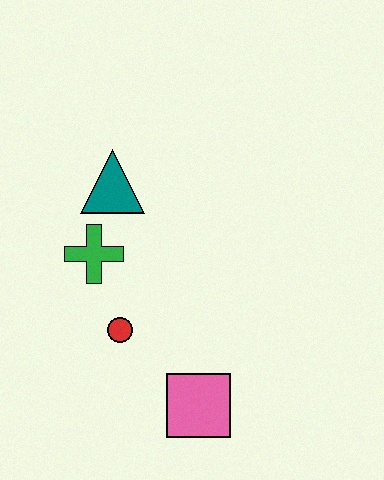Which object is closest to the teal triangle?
The green cross is closest to the teal triangle.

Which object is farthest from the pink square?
The teal triangle is farthest from the pink square.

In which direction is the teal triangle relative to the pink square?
The teal triangle is above the pink square.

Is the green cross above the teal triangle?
No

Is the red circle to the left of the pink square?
Yes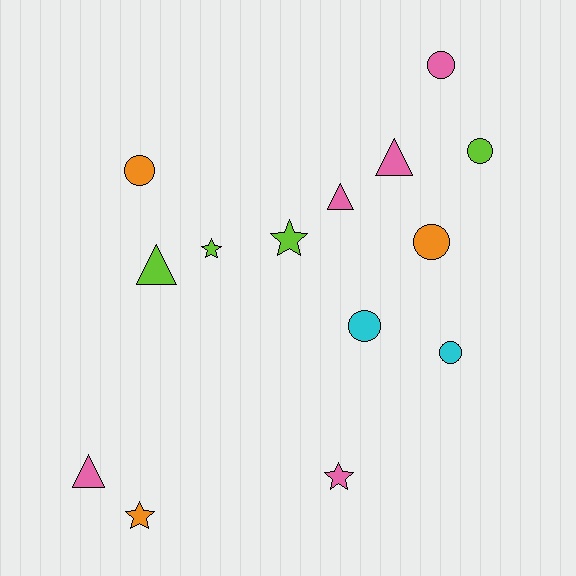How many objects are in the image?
There are 14 objects.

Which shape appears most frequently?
Circle, with 6 objects.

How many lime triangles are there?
There is 1 lime triangle.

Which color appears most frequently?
Pink, with 5 objects.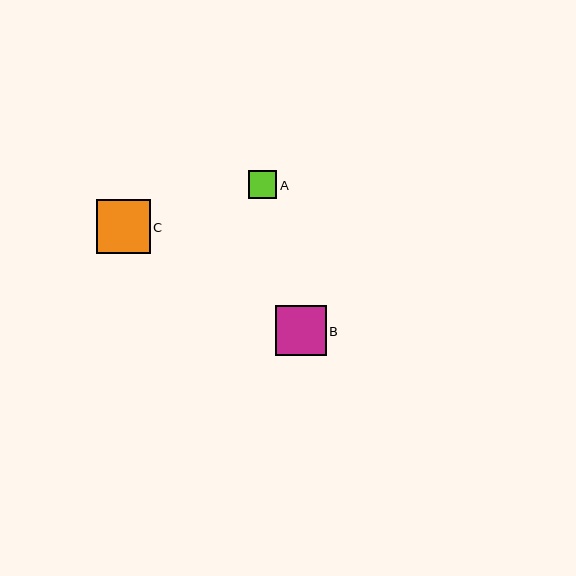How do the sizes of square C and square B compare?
Square C and square B are approximately the same size.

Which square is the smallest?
Square A is the smallest with a size of approximately 28 pixels.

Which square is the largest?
Square C is the largest with a size of approximately 53 pixels.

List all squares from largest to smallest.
From largest to smallest: C, B, A.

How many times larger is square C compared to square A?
Square C is approximately 1.9 times the size of square A.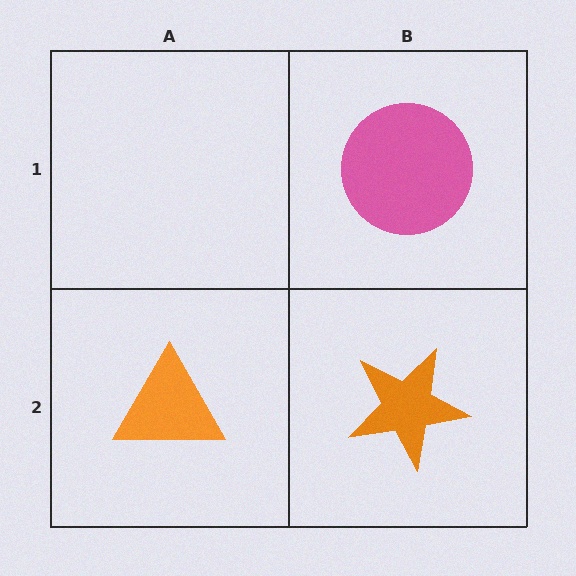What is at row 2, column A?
An orange triangle.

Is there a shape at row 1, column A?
No, that cell is empty.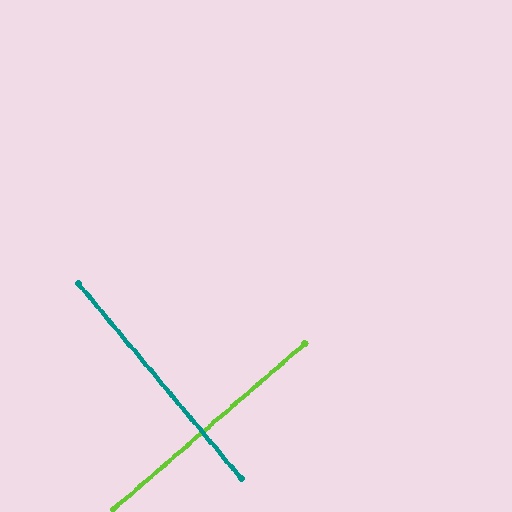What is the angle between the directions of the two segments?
Approximately 89 degrees.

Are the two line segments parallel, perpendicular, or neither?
Perpendicular — they meet at approximately 89°.